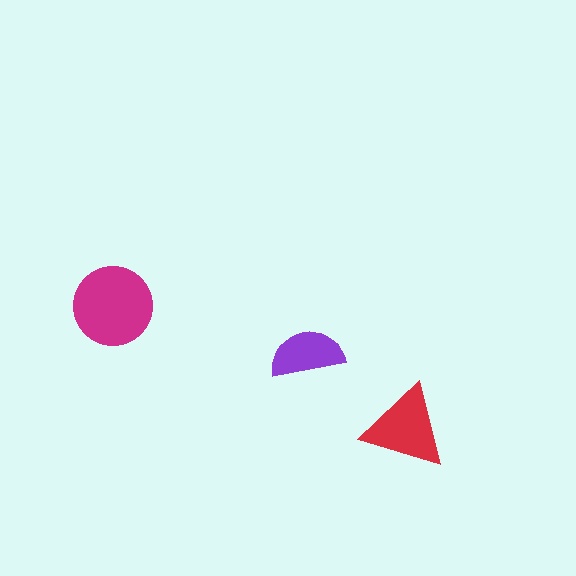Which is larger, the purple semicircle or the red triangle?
The red triangle.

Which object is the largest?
The magenta circle.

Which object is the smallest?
The purple semicircle.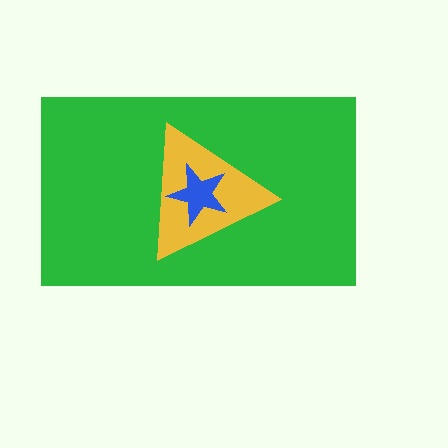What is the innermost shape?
The blue star.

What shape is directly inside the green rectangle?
The yellow triangle.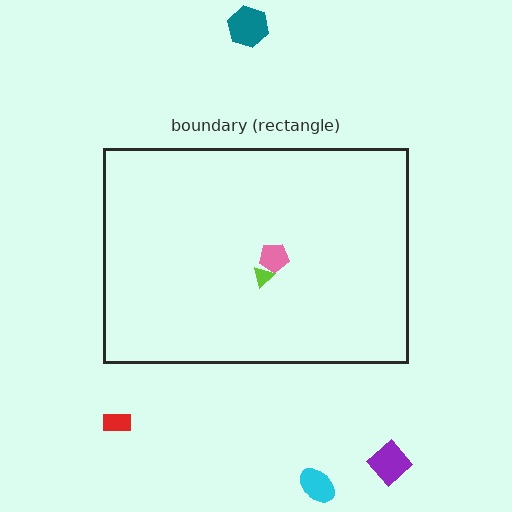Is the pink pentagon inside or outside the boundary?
Inside.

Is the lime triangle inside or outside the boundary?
Inside.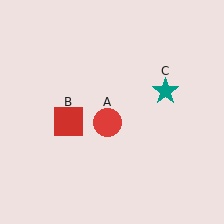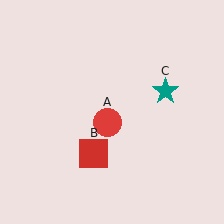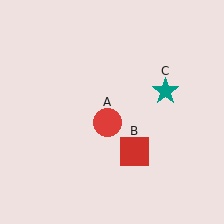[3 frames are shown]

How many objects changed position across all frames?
1 object changed position: red square (object B).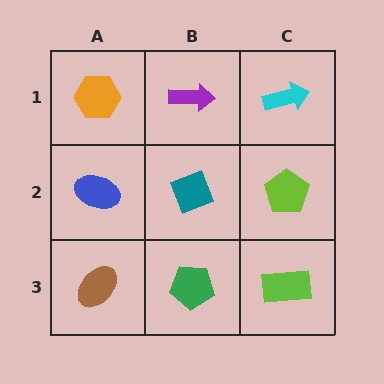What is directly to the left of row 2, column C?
A teal diamond.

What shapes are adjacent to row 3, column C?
A lime pentagon (row 2, column C), a green pentagon (row 3, column B).